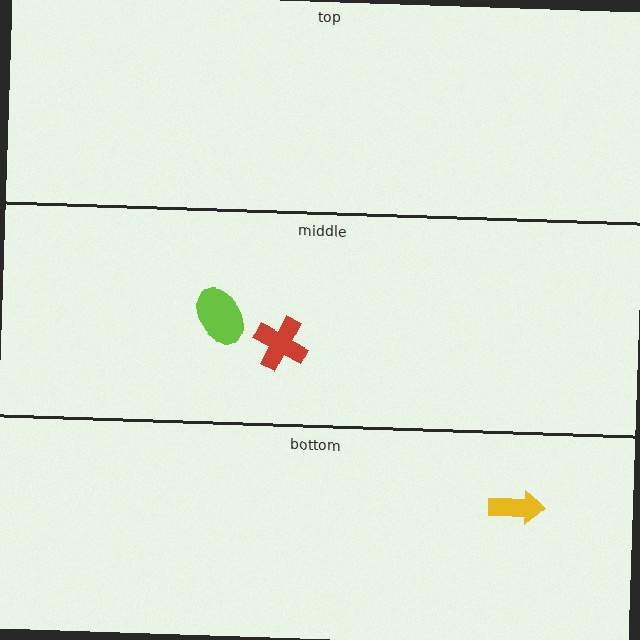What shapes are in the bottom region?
The yellow arrow.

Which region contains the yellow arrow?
The bottom region.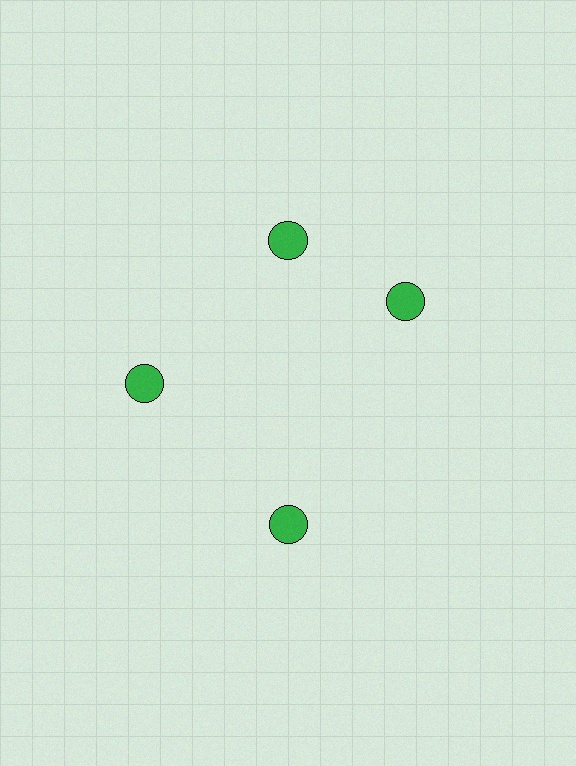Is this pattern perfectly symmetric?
No. The 4 green circles are arranged in a ring, but one element near the 3 o'clock position is rotated out of alignment along the ring, breaking the 4-fold rotational symmetry.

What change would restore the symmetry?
The symmetry would be restored by rotating it back into even spacing with its neighbors so that all 4 circles sit at equal angles and equal distance from the center.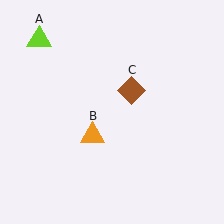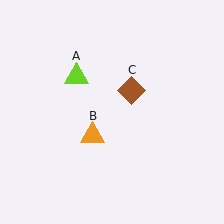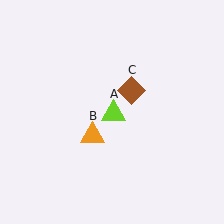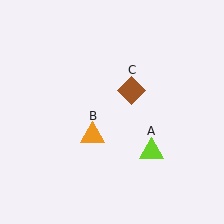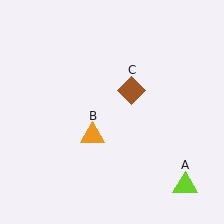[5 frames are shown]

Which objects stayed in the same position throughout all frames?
Orange triangle (object B) and brown diamond (object C) remained stationary.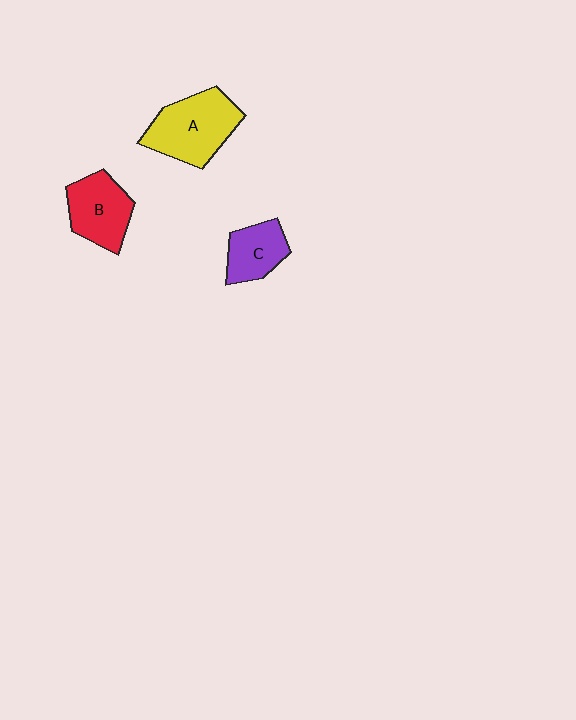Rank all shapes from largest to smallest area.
From largest to smallest: A (yellow), B (red), C (purple).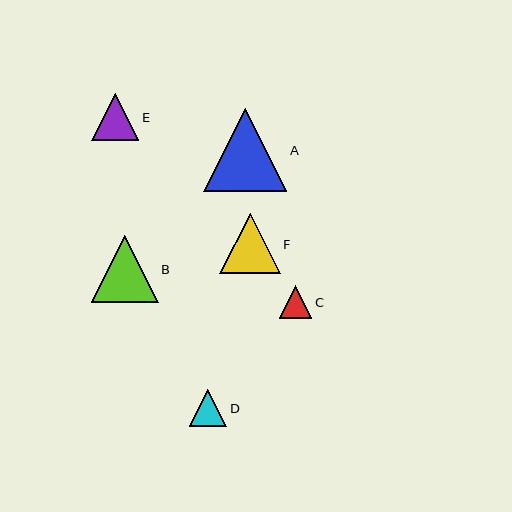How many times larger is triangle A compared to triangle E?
Triangle A is approximately 1.8 times the size of triangle E.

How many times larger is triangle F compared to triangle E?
Triangle F is approximately 1.3 times the size of triangle E.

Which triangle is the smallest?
Triangle C is the smallest with a size of approximately 32 pixels.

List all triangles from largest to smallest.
From largest to smallest: A, B, F, E, D, C.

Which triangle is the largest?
Triangle A is the largest with a size of approximately 84 pixels.